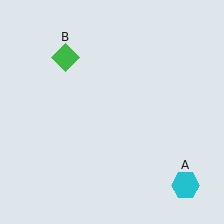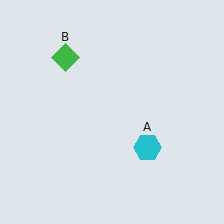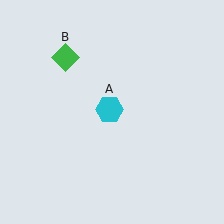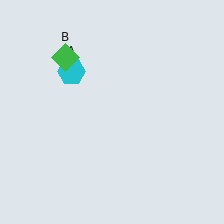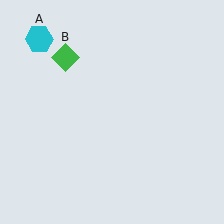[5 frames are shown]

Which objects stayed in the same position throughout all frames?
Green diamond (object B) remained stationary.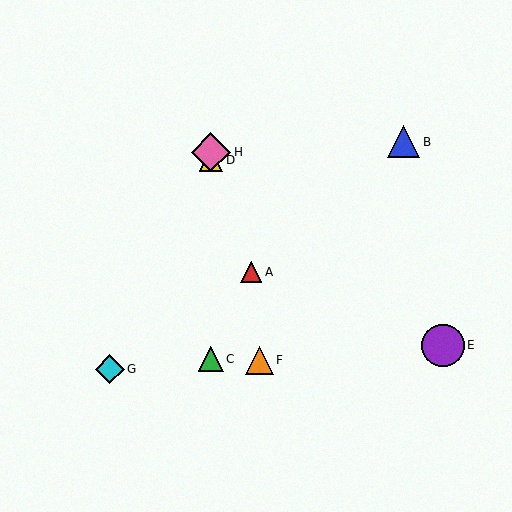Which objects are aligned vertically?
Objects C, D, H are aligned vertically.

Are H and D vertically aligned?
Yes, both are at x≈211.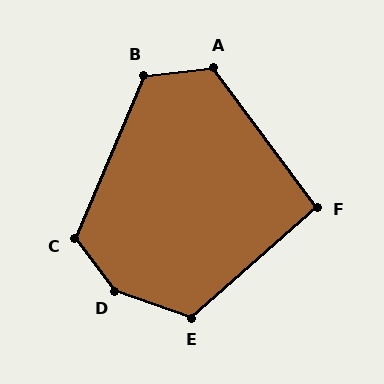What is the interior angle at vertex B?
Approximately 119 degrees (obtuse).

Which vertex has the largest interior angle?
D, at approximately 146 degrees.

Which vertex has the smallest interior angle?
F, at approximately 95 degrees.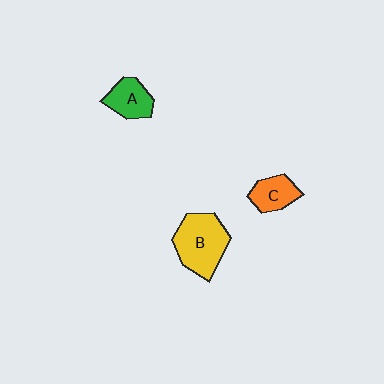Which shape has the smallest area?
Shape C (orange).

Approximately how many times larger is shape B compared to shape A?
Approximately 1.7 times.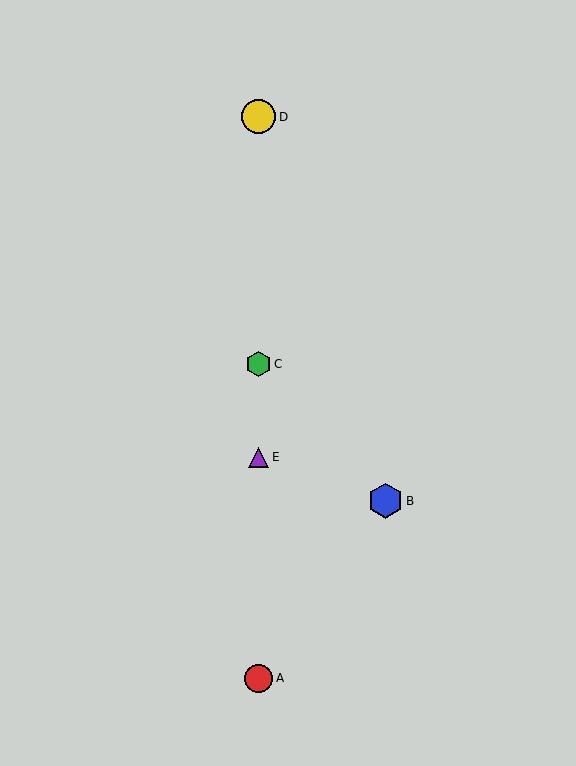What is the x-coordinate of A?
Object A is at x≈259.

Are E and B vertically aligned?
No, E is at x≈259 and B is at x≈385.